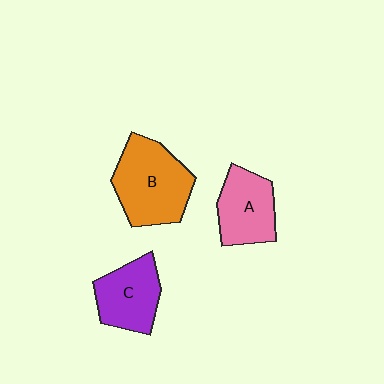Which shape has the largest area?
Shape B (orange).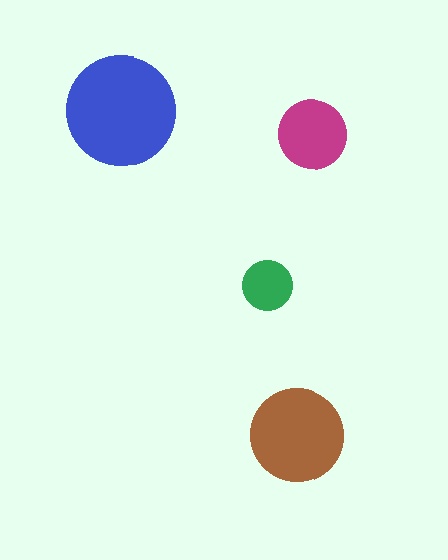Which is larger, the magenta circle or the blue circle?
The blue one.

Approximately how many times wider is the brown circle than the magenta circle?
About 1.5 times wider.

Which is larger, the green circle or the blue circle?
The blue one.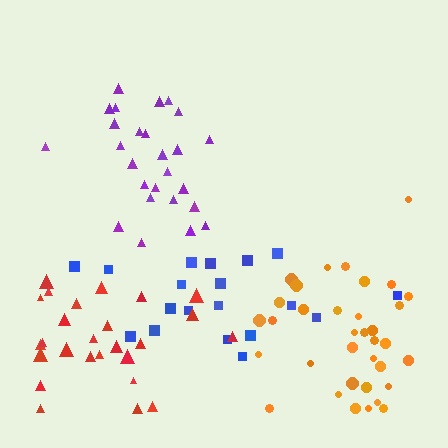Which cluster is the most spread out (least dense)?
Blue.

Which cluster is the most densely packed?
Orange.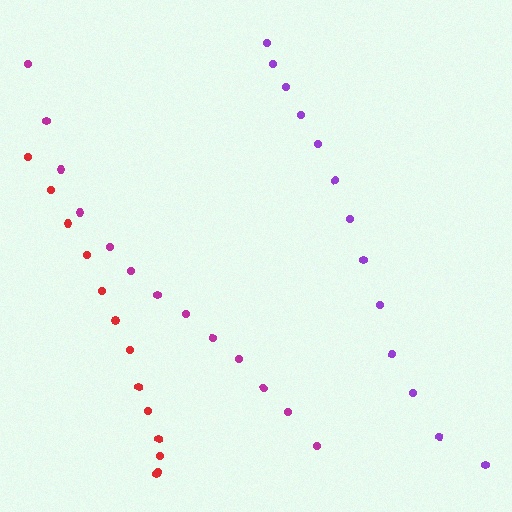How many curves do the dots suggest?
There are 3 distinct paths.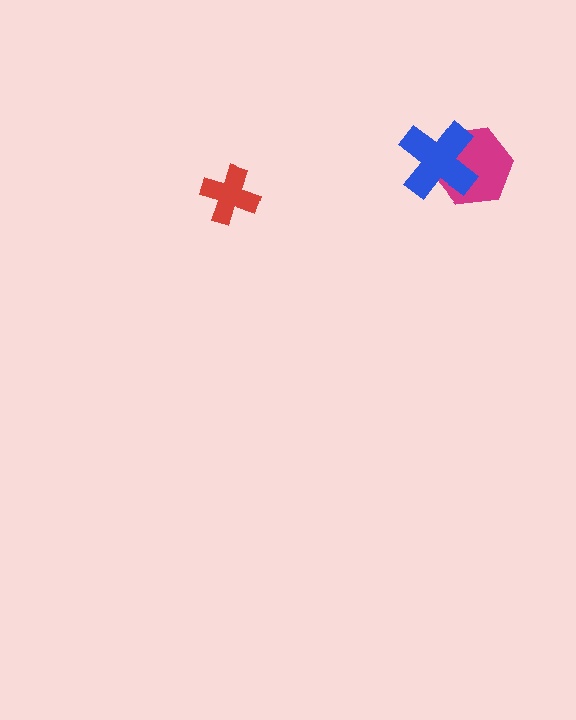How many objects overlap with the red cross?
0 objects overlap with the red cross.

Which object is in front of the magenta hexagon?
The blue cross is in front of the magenta hexagon.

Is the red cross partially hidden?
No, no other shape covers it.